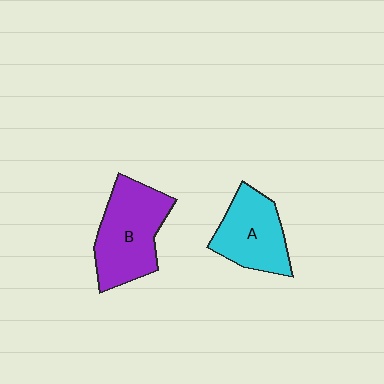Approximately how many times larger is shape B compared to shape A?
Approximately 1.3 times.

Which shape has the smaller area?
Shape A (cyan).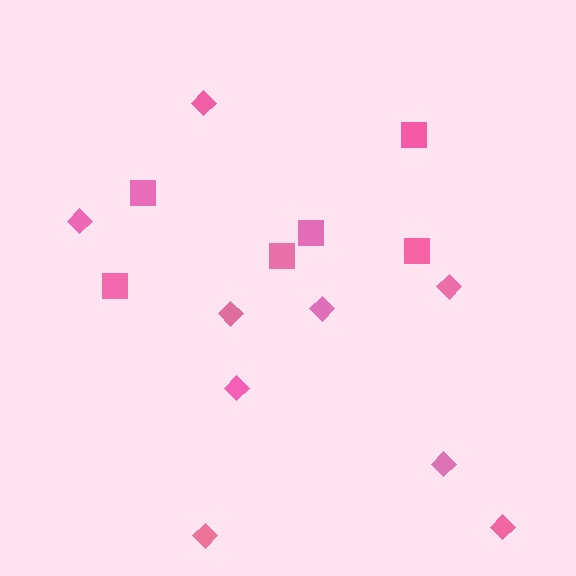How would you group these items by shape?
There are 2 groups: one group of diamonds (9) and one group of squares (6).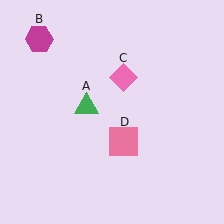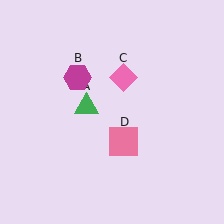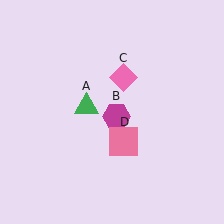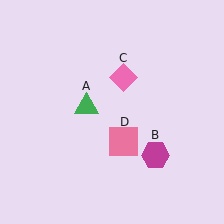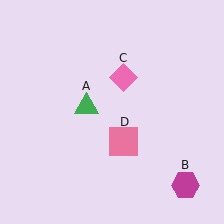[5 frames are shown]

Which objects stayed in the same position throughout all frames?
Green triangle (object A) and pink diamond (object C) and pink square (object D) remained stationary.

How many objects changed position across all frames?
1 object changed position: magenta hexagon (object B).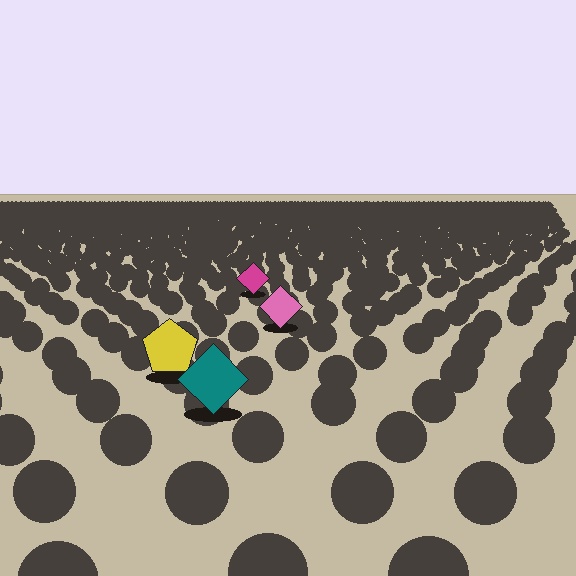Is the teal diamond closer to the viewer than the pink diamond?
Yes. The teal diamond is closer — you can tell from the texture gradient: the ground texture is coarser near it.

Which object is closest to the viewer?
The teal diamond is closest. The texture marks near it are larger and more spread out.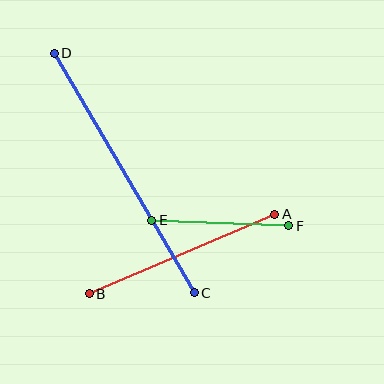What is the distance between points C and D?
The distance is approximately 277 pixels.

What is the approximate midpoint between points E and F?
The midpoint is at approximately (220, 223) pixels.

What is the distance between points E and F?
The distance is approximately 137 pixels.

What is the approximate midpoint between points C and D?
The midpoint is at approximately (124, 173) pixels.